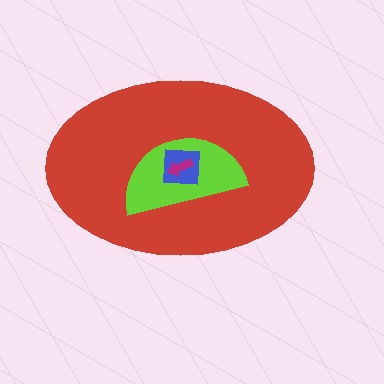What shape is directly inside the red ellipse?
The lime semicircle.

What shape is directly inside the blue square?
The magenta arrow.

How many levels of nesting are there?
4.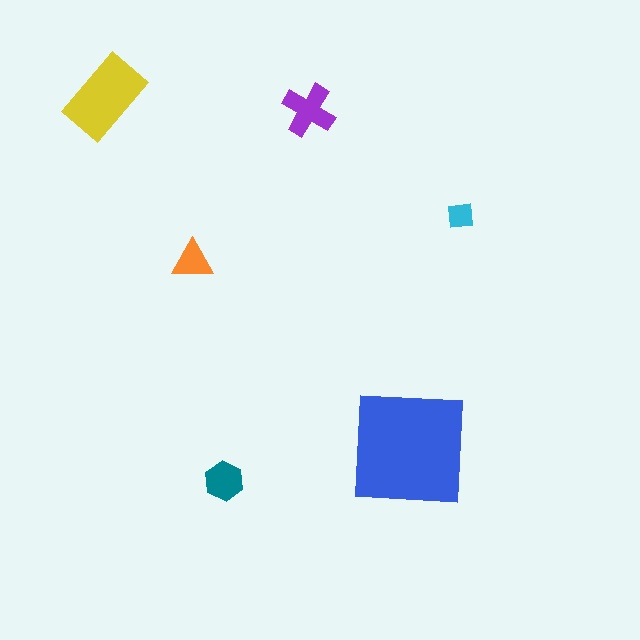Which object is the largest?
The blue square.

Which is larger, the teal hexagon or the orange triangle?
The teal hexagon.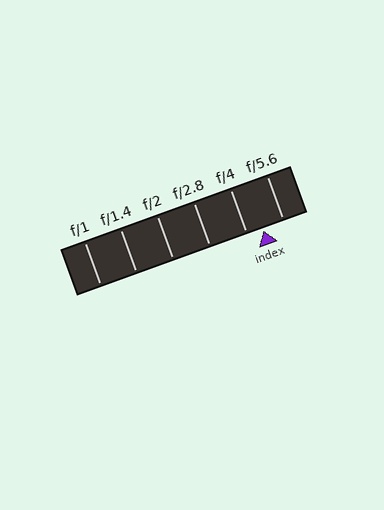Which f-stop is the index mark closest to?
The index mark is closest to f/4.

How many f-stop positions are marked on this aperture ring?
There are 6 f-stop positions marked.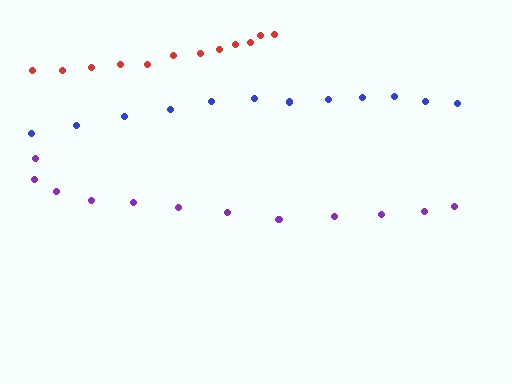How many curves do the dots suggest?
There are 3 distinct paths.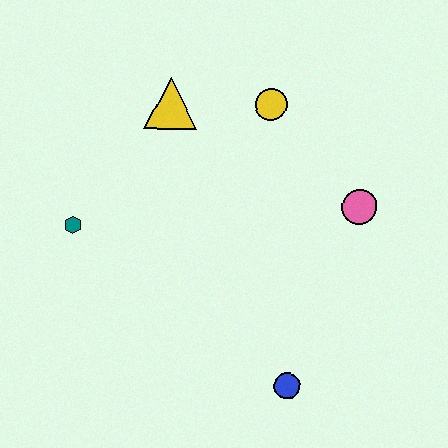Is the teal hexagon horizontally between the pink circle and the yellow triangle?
No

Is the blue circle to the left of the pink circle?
Yes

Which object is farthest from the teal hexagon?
The pink circle is farthest from the teal hexagon.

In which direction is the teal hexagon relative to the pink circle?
The teal hexagon is to the left of the pink circle.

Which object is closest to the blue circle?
The pink circle is closest to the blue circle.